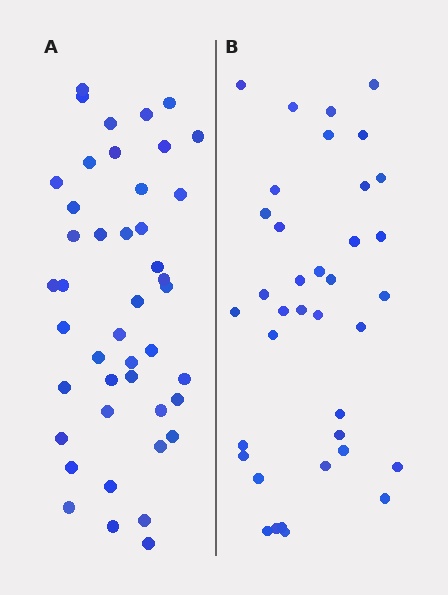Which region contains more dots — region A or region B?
Region A (the left region) has more dots.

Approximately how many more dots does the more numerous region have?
Region A has roughly 8 or so more dots than region B.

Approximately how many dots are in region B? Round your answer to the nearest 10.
About 40 dots. (The exact count is 37, which rounds to 40.)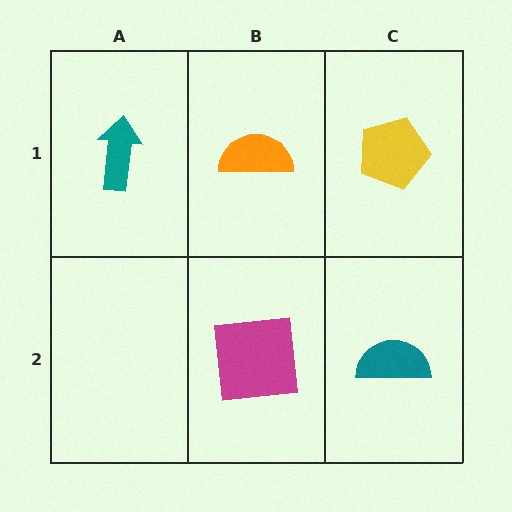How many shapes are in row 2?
2 shapes.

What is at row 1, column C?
A yellow pentagon.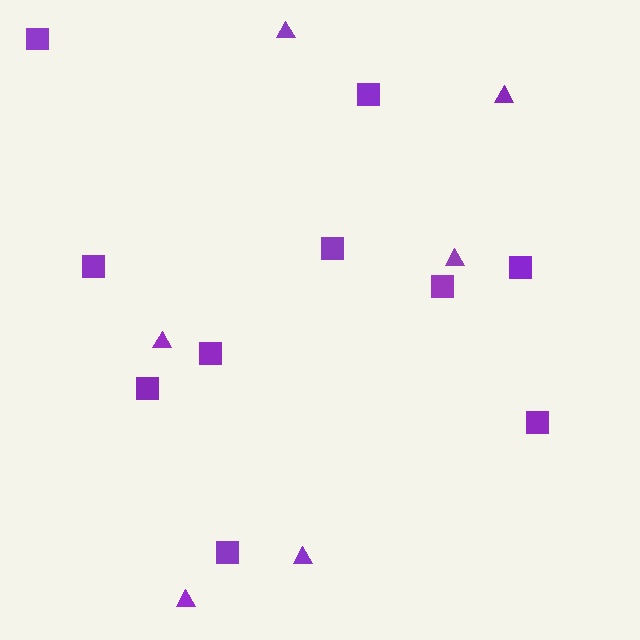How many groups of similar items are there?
There are 2 groups: one group of squares (10) and one group of triangles (6).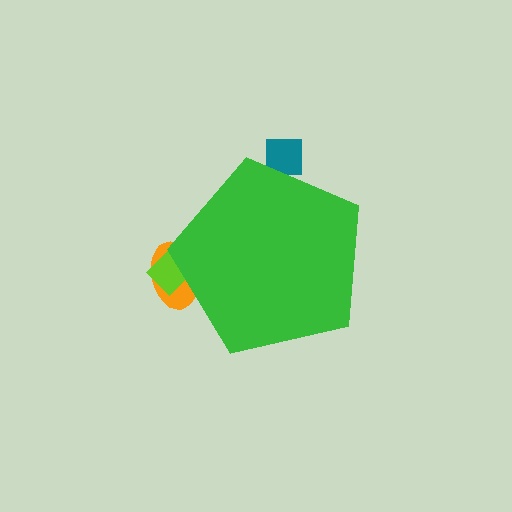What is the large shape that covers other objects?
A green pentagon.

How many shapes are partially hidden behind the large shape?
3 shapes are partially hidden.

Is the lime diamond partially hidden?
Yes, the lime diamond is partially hidden behind the green pentagon.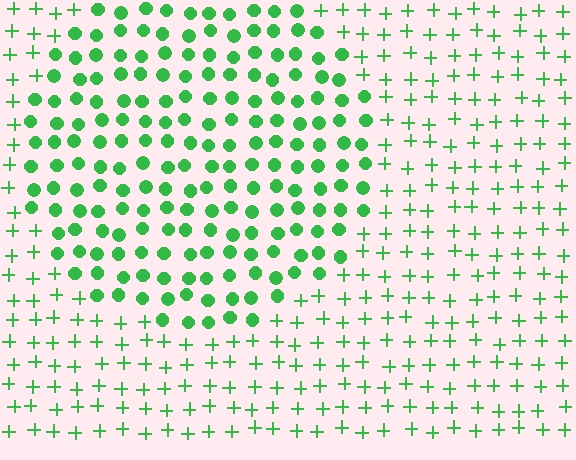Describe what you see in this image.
The image is filled with small green elements arranged in a uniform grid. A circle-shaped region contains circles, while the surrounding area contains plus signs. The boundary is defined purely by the change in element shape.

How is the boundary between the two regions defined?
The boundary is defined by a change in element shape: circles inside vs. plus signs outside. All elements share the same color and spacing.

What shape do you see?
I see a circle.